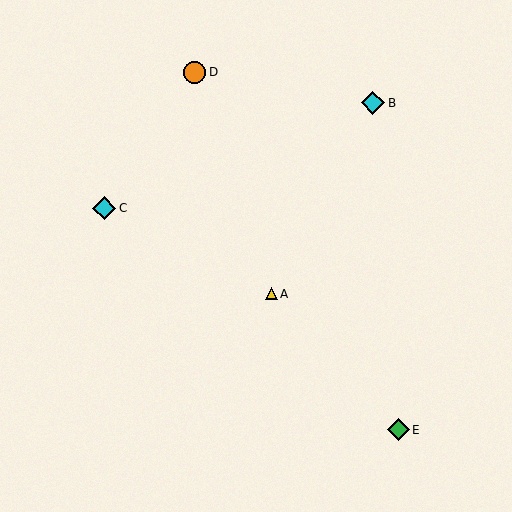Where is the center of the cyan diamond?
The center of the cyan diamond is at (104, 208).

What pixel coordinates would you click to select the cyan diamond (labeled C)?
Click at (104, 208) to select the cyan diamond C.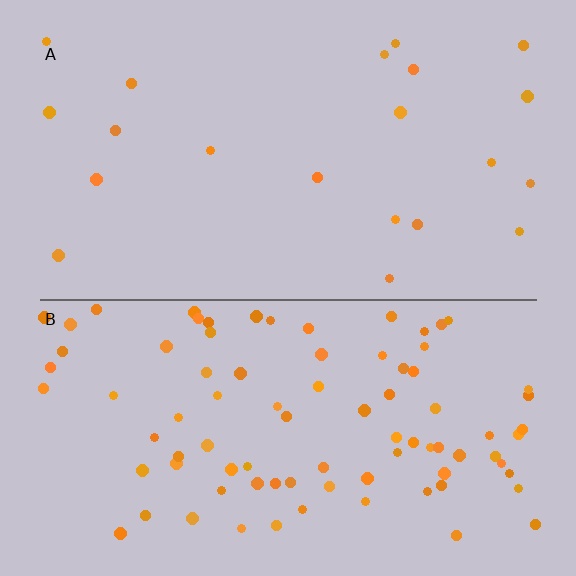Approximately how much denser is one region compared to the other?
Approximately 4.1× — region B over region A.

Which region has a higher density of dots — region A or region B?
B (the bottom).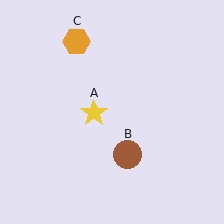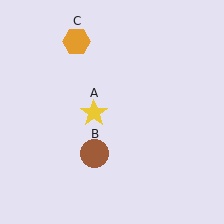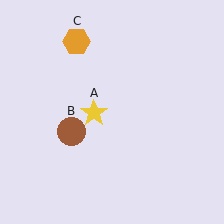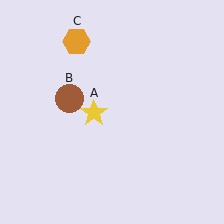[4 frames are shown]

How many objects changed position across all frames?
1 object changed position: brown circle (object B).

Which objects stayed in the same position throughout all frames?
Yellow star (object A) and orange hexagon (object C) remained stationary.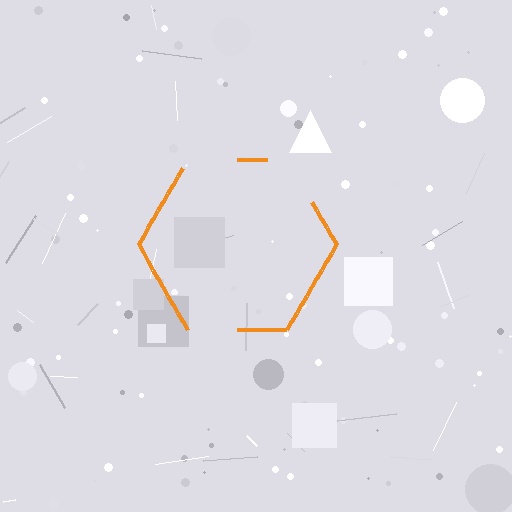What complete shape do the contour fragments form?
The contour fragments form a hexagon.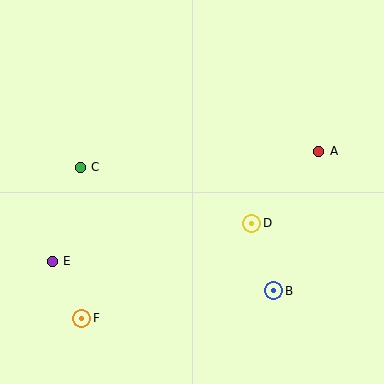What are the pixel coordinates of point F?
Point F is at (82, 318).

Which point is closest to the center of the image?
Point D at (252, 223) is closest to the center.